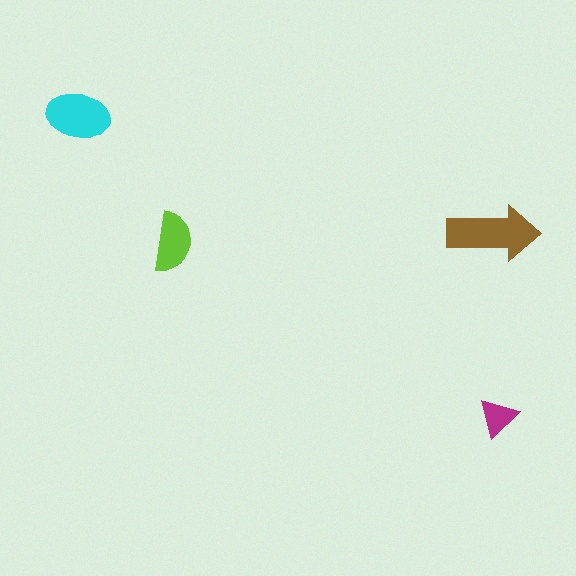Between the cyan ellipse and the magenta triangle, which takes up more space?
The cyan ellipse.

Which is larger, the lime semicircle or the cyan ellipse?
The cyan ellipse.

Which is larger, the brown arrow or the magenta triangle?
The brown arrow.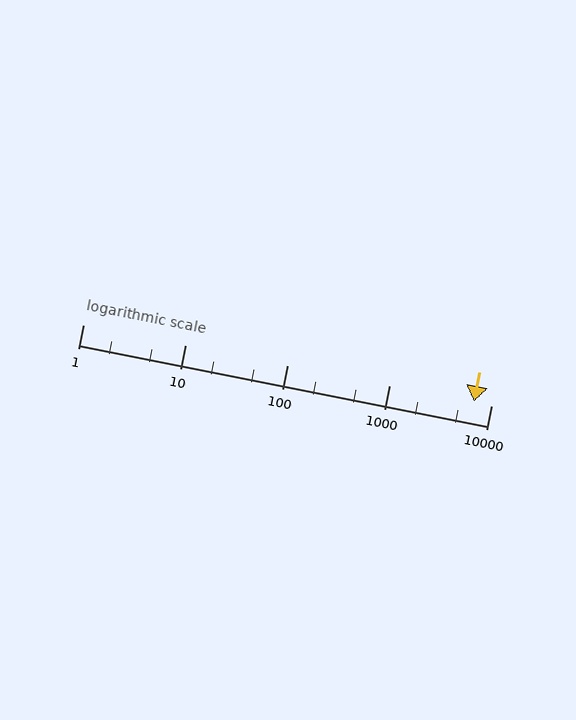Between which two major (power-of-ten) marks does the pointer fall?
The pointer is between 1000 and 10000.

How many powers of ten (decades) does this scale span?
The scale spans 4 decades, from 1 to 10000.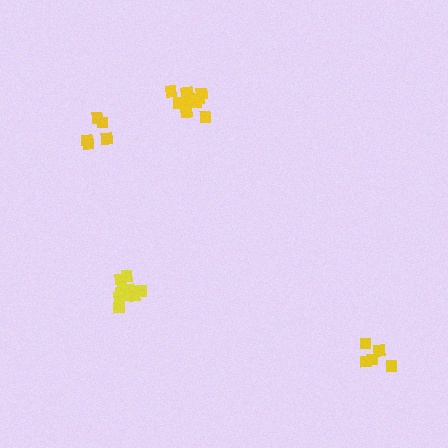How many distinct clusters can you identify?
There are 4 distinct clusters.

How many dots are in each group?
Group 1: 11 dots, Group 2: 5 dots, Group 3: 5 dots, Group 4: 10 dots (31 total).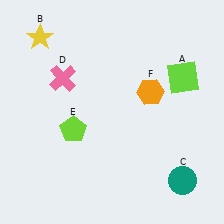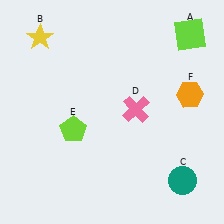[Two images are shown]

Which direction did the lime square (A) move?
The lime square (A) moved up.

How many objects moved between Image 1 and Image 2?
3 objects moved between the two images.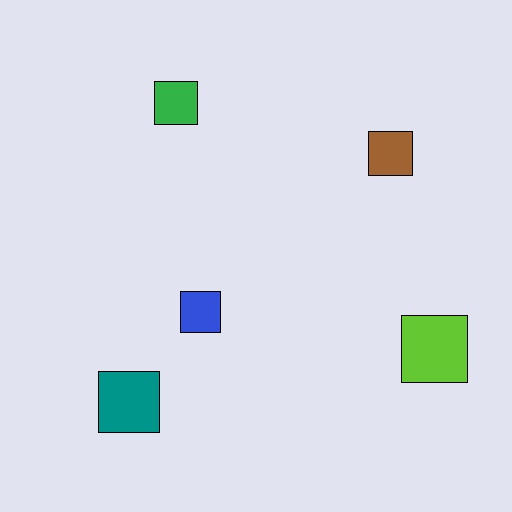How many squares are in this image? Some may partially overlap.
There are 5 squares.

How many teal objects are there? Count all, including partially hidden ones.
There is 1 teal object.